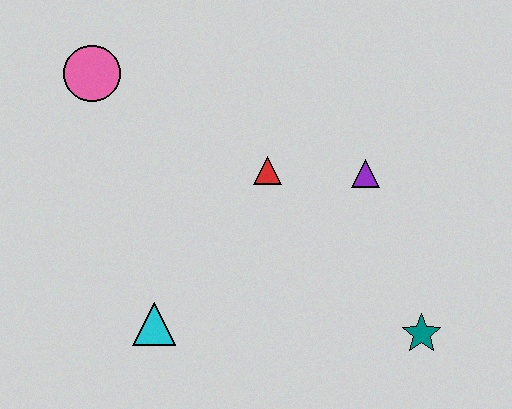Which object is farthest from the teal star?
The pink circle is farthest from the teal star.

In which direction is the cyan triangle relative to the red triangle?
The cyan triangle is below the red triangle.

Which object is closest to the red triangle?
The purple triangle is closest to the red triangle.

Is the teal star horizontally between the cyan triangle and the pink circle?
No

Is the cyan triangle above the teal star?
Yes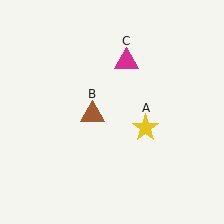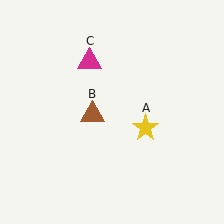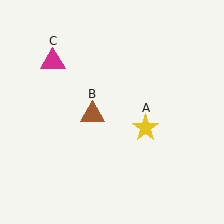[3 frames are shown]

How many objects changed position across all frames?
1 object changed position: magenta triangle (object C).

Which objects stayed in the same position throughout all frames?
Yellow star (object A) and brown triangle (object B) remained stationary.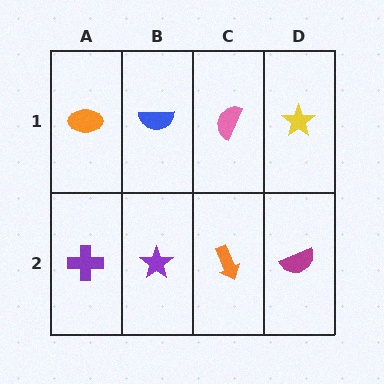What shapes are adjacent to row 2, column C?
A pink semicircle (row 1, column C), a purple star (row 2, column B), a magenta semicircle (row 2, column D).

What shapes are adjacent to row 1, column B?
A purple star (row 2, column B), an orange ellipse (row 1, column A), a pink semicircle (row 1, column C).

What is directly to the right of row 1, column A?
A blue semicircle.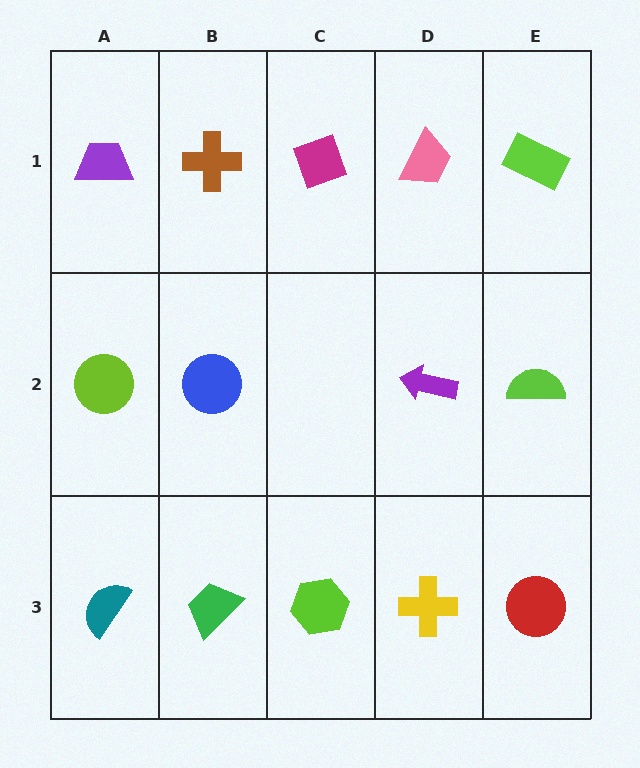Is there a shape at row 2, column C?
No, that cell is empty.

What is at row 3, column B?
A green trapezoid.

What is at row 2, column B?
A blue circle.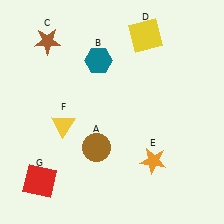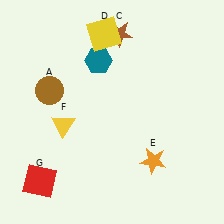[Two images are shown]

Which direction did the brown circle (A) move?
The brown circle (A) moved up.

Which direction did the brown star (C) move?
The brown star (C) moved right.